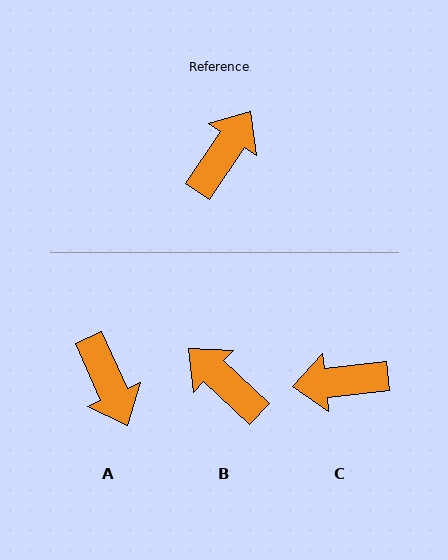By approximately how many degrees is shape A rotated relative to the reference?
Approximately 122 degrees clockwise.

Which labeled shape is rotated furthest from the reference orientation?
C, about 130 degrees away.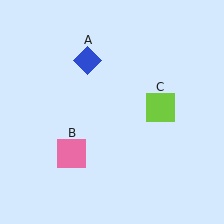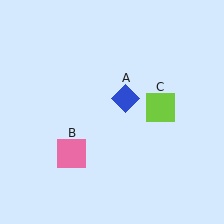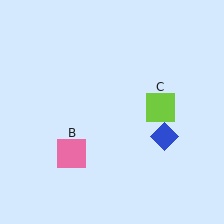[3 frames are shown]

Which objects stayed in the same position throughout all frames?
Pink square (object B) and lime square (object C) remained stationary.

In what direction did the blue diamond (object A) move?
The blue diamond (object A) moved down and to the right.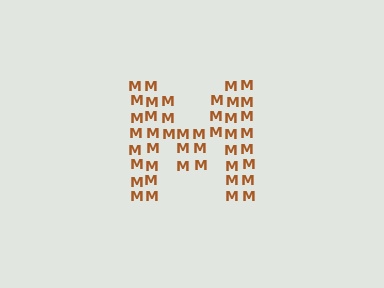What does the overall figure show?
The overall figure shows the letter M.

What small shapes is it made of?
It is made of small letter M's.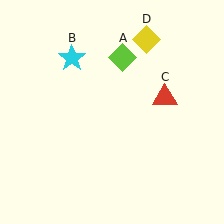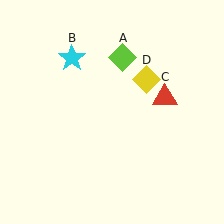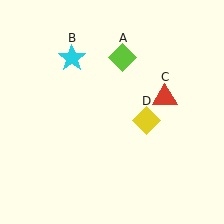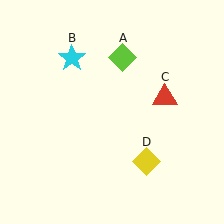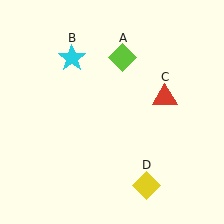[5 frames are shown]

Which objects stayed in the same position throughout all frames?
Lime diamond (object A) and cyan star (object B) and red triangle (object C) remained stationary.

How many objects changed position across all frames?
1 object changed position: yellow diamond (object D).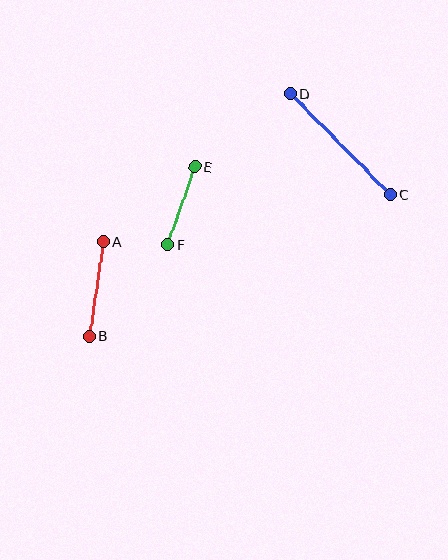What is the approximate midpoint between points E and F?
The midpoint is at approximately (181, 205) pixels.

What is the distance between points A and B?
The distance is approximately 96 pixels.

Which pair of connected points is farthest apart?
Points C and D are farthest apart.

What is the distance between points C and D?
The distance is approximately 142 pixels.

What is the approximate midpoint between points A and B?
The midpoint is at approximately (97, 289) pixels.